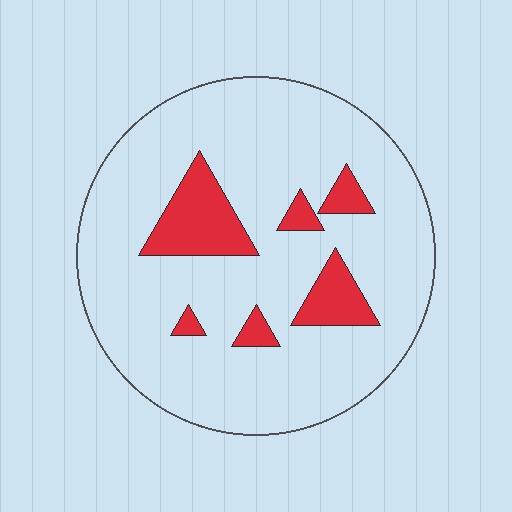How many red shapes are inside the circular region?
6.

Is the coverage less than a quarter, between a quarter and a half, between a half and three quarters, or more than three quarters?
Less than a quarter.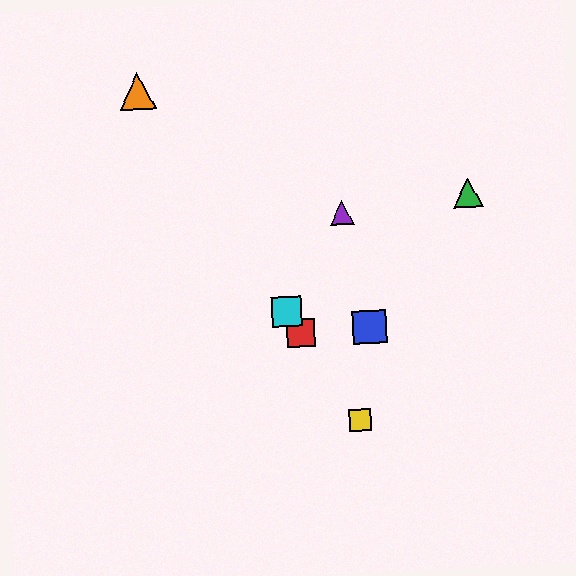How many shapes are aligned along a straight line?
4 shapes (the red square, the yellow square, the orange triangle, the cyan square) are aligned along a straight line.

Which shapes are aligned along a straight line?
The red square, the yellow square, the orange triangle, the cyan square are aligned along a straight line.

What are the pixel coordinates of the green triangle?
The green triangle is at (468, 193).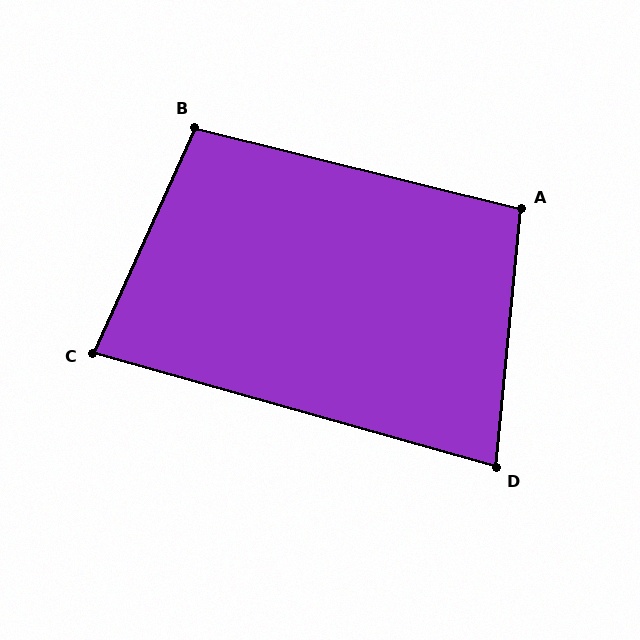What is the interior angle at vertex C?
Approximately 82 degrees (acute).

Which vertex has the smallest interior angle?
D, at approximately 80 degrees.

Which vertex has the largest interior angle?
B, at approximately 100 degrees.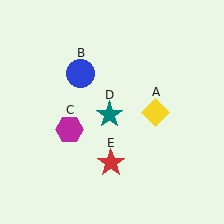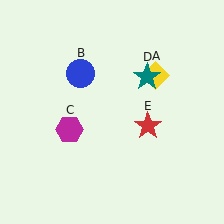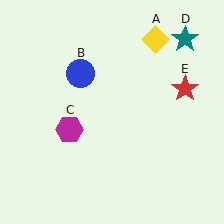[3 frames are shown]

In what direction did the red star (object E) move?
The red star (object E) moved up and to the right.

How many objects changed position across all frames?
3 objects changed position: yellow diamond (object A), teal star (object D), red star (object E).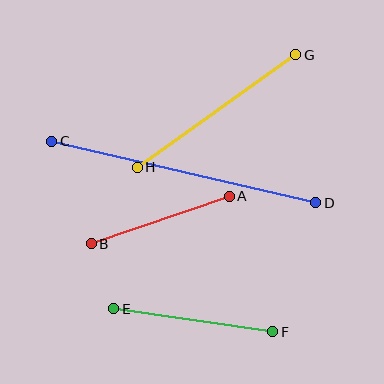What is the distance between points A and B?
The distance is approximately 146 pixels.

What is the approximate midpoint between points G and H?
The midpoint is at approximately (216, 111) pixels.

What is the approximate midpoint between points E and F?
The midpoint is at approximately (193, 320) pixels.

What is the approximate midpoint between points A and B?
The midpoint is at approximately (160, 220) pixels.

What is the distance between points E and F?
The distance is approximately 160 pixels.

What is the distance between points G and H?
The distance is approximately 194 pixels.